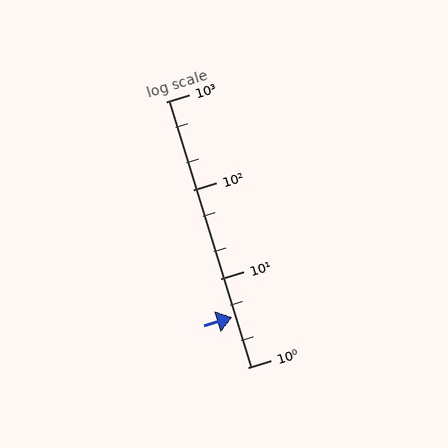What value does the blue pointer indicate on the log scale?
The pointer indicates approximately 3.7.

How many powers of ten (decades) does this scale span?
The scale spans 3 decades, from 1 to 1000.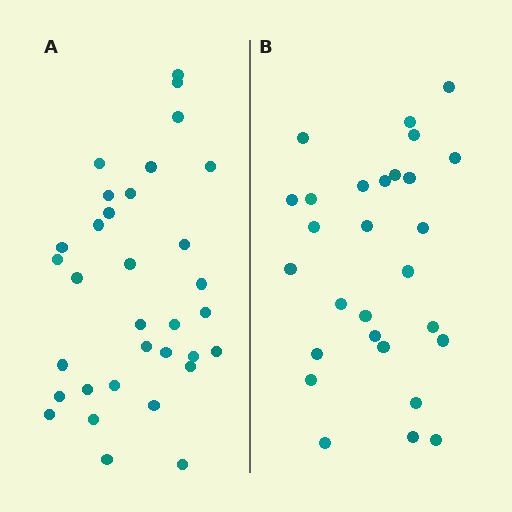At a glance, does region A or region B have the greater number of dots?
Region A (the left region) has more dots.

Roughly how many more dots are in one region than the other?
Region A has about 5 more dots than region B.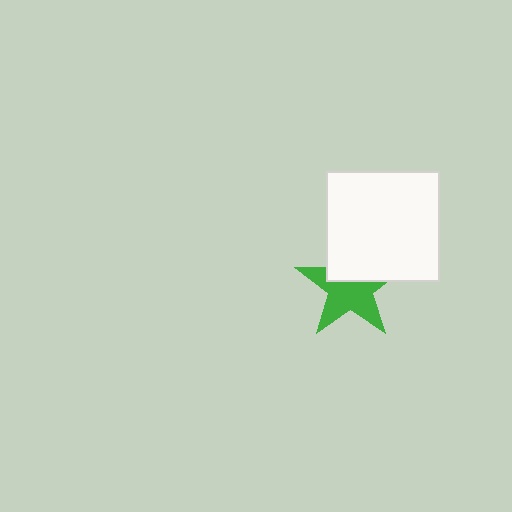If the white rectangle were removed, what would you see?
You would see the complete green star.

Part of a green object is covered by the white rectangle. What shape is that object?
It is a star.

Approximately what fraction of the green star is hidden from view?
Roughly 39% of the green star is hidden behind the white rectangle.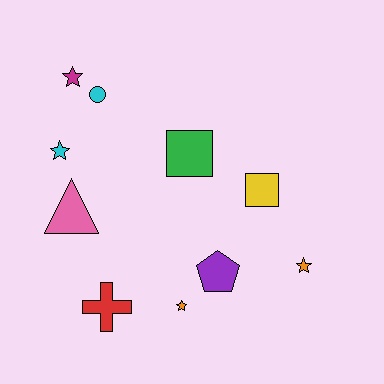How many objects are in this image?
There are 10 objects.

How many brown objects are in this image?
There are no brown objects.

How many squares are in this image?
There are 2 squares.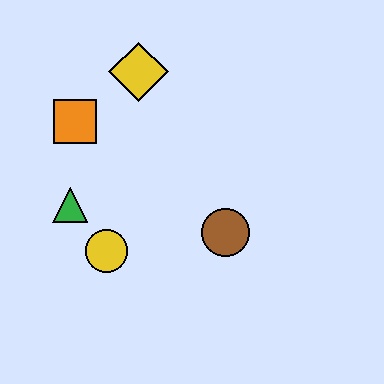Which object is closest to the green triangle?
The yellow circle is closest to the green triangle.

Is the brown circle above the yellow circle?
Yes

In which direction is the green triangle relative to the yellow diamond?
The green triangle is below the yellow diamond.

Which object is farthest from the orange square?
The brown circle is farthest from the orange square.